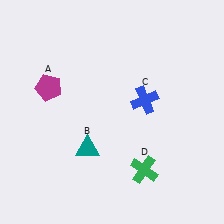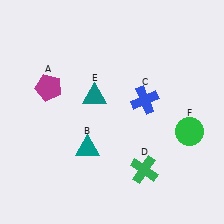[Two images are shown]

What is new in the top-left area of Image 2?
A teal triangle (E) was added in the top-left area of Image 2.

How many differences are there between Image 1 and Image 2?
There are 2 differences between the two images.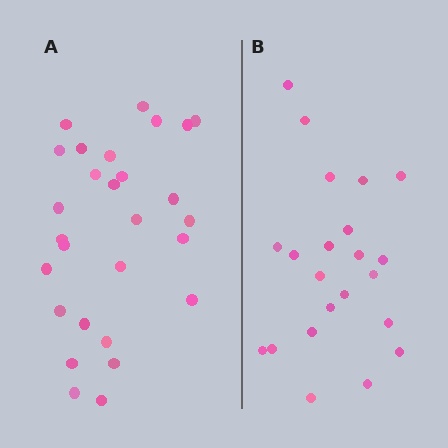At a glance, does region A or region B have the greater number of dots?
Region A (the left region) has more dots.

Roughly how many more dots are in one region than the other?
Region A has about 6 more dots than region B.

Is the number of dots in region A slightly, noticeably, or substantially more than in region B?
Region A has noticeably more, but not dramatically so. The ratio is roughly 1.3 to 1.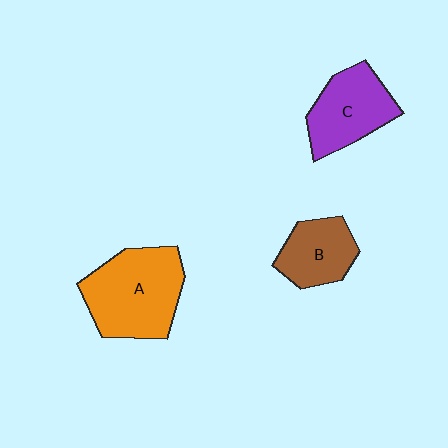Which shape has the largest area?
Shape A (orange).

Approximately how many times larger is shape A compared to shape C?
Approximately 1.4 times.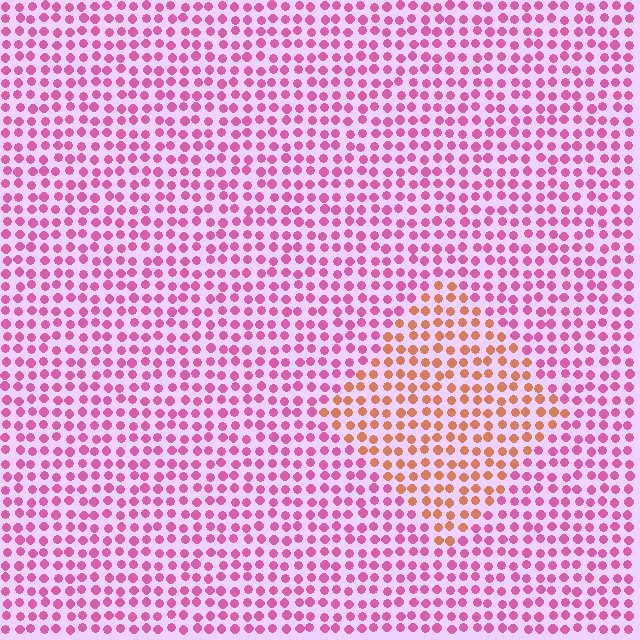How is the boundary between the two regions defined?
The boundary is defined purely by a slight shift in hue (about 52 degrees). Spacing, size, and orientation are identical on both sides.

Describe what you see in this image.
The image is filled with small pink elements in a uniform arrangement. A diamond-shaped region is visible where the elements are tinted to a slightly different hue, forming a subtle color boundary.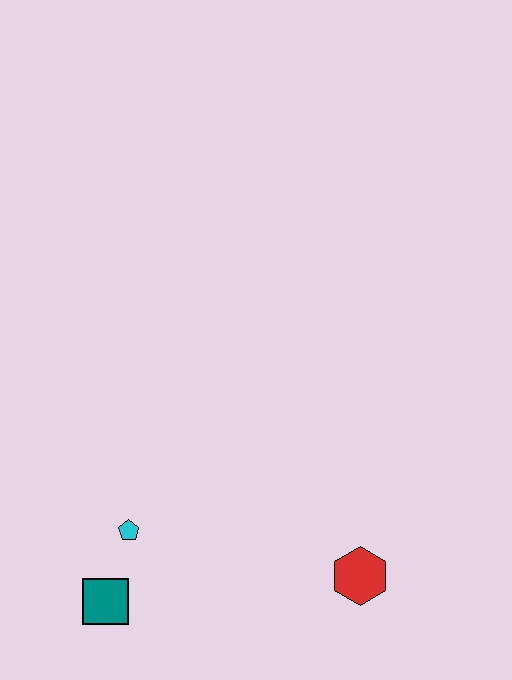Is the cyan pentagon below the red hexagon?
No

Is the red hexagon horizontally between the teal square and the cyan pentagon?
No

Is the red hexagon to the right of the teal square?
Yes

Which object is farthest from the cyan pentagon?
The red hexagon is farthest from the cyan pentagon.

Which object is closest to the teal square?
The cyan pentagon is closest to the teal square.